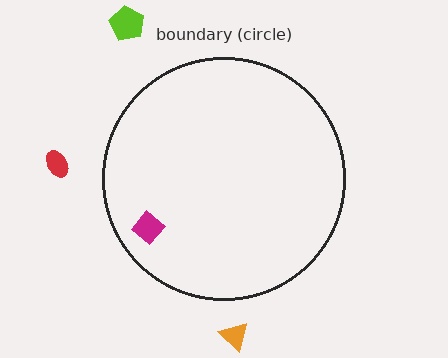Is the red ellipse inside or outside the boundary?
Outside.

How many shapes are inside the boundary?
1 inside, 3 outside.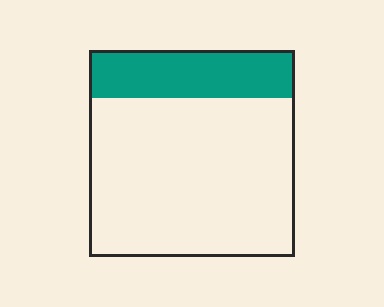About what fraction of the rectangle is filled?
About one quarter (1/4).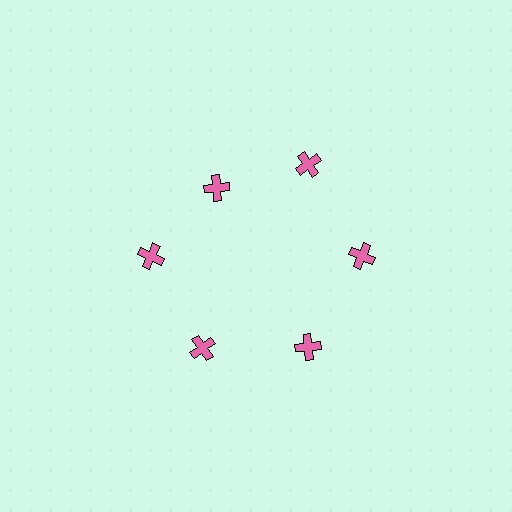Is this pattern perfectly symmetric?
No. The 6 pink crosses are arranged in a ring, but one element near the 11 o'clock position is pulled inward toward the center, breaking the 6-fold rotational symmetry.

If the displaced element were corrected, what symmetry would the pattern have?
It would have 6-fold rotational symmetry — the pattern would map onto itself every 60 degrees.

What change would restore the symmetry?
The symmetry would be restored by moving it outward, back onto the ring so that all 6 crosses sit at equal angles and equal distance from the center.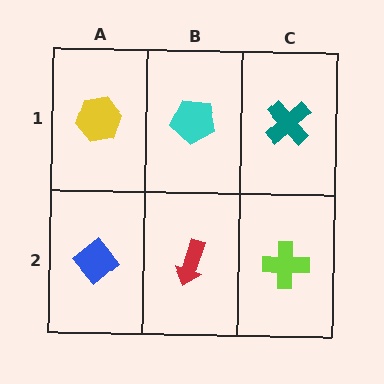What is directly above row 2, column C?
A teal cross.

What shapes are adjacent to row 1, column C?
A lime cross (row 2, column C), a cyan pentagon (row 1, column B).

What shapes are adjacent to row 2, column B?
A cyan pentagon (row 1, column B), a blue diamond (row 2, column A), a lime cross (row 2, column C).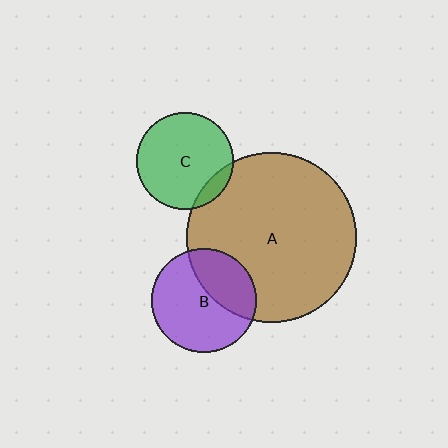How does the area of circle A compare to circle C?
Approximately 3.0 times.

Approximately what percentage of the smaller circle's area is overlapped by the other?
Approximately 35%.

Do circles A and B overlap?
Yes.